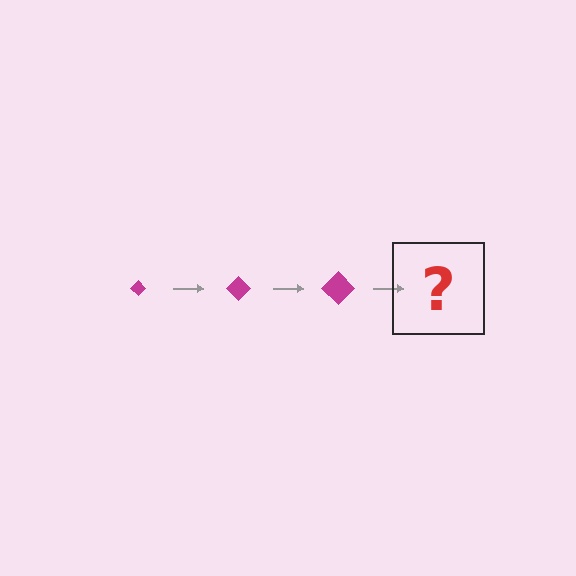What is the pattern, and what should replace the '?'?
The pattern is that the diamond gets progressively larger each step. The '?' should be a magenta diamond, larger than the previous one.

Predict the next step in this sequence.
The next step is a magenta diamond, larger than the previous one.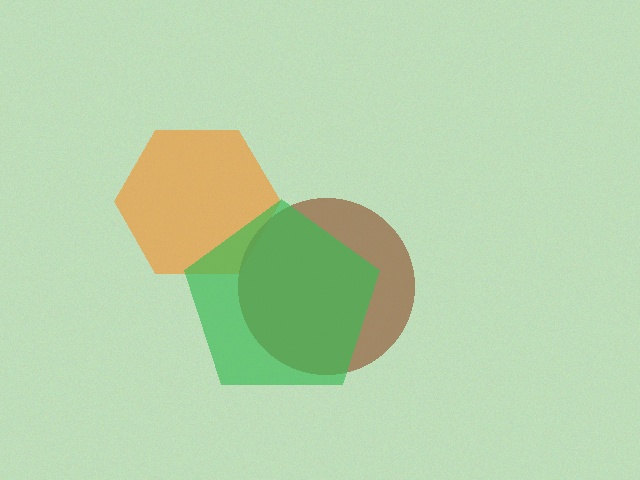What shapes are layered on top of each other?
The layered shapes are: an orange hexagon, a brown circle, a green pentagon.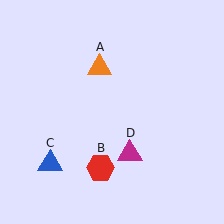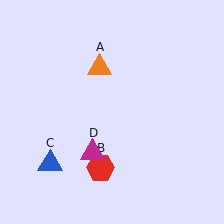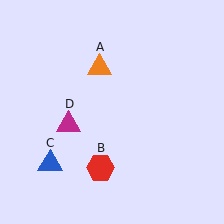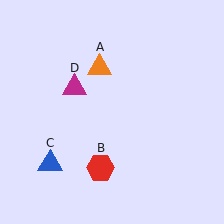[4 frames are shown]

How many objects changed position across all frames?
1 object changed position: magenta triangle (object D).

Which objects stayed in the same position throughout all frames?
Orange triangle (object A) and red hexagon (object B) and blue triangle (object C) remained stationary.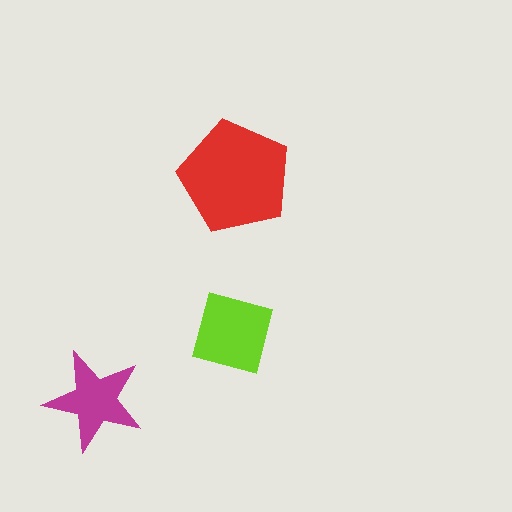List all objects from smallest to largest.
The magenta star, the lime square, the red pentagon.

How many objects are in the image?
There are 3 objects in the image.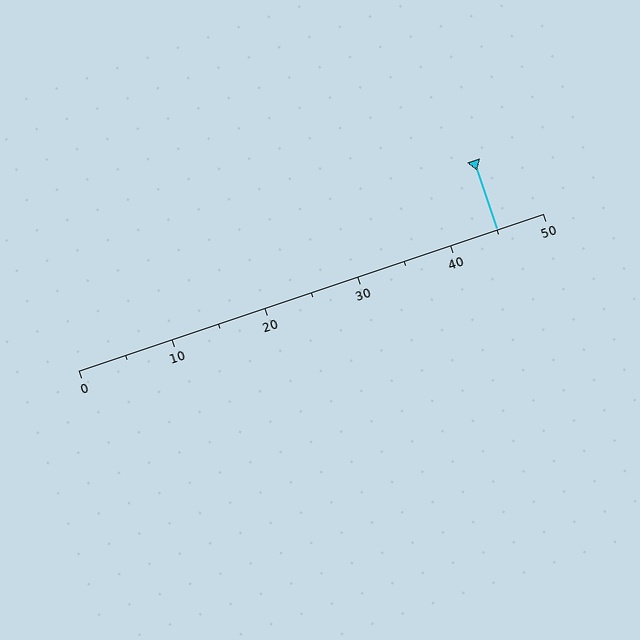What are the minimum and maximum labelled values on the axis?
The axis runs from 0 to 50.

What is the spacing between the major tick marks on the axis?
The major ticks are spaced 10 apart.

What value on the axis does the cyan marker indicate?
The marker indicates approximately 45.